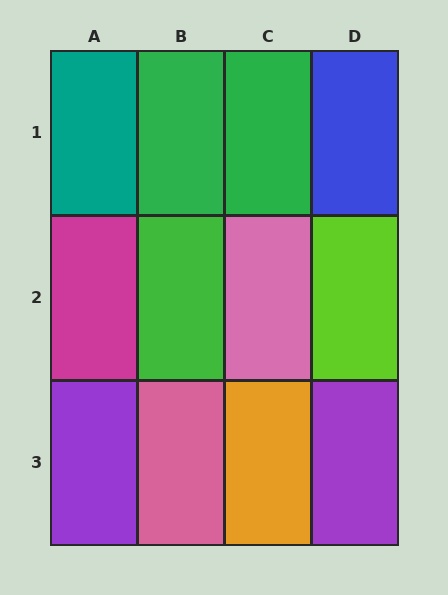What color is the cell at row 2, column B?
Green.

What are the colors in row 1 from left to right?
Teal, green, green, blue.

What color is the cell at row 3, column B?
Pink.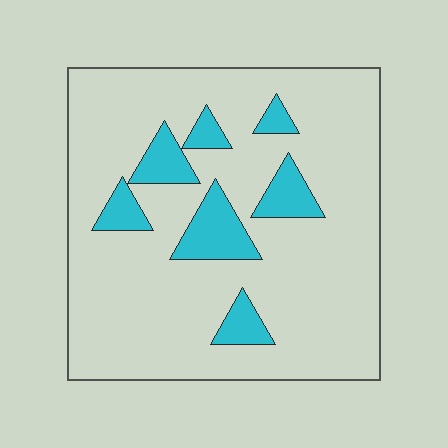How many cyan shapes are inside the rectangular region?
7.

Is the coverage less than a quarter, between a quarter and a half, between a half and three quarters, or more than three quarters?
Less than a quarter.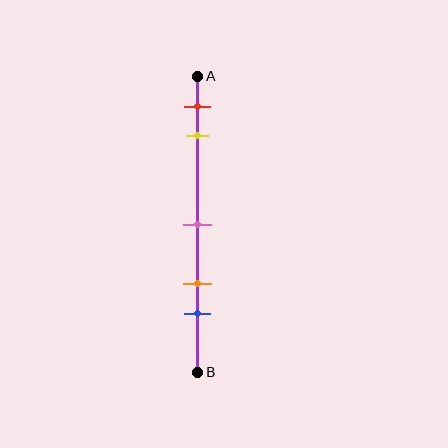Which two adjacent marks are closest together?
The red and yellow marks are the closest adjacent pair.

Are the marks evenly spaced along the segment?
No, the marks are not evenly spaced.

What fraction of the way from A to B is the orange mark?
The orange mark is approximately 70% (0.7) of the way from A to B.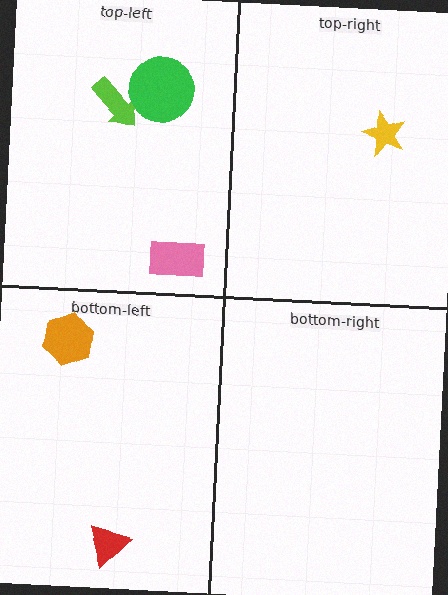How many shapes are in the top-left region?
3.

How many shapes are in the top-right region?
1.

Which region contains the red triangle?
The bottom-left region.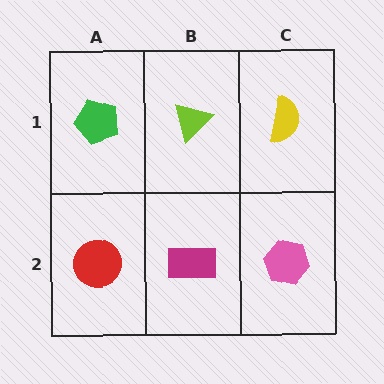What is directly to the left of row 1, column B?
A green pentagon.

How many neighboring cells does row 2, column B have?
3.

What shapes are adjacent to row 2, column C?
A yellow semicircle (row 1, column C), a magenta rectangle (row 2, column B).